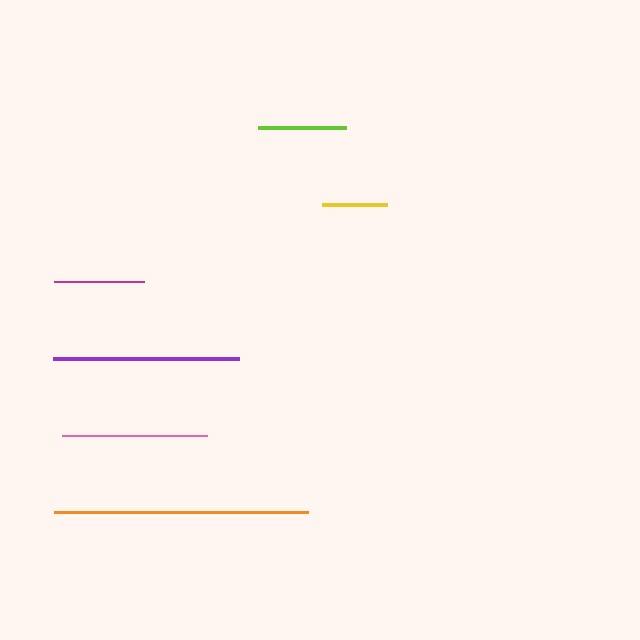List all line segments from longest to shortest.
From longest to shortest: orange, purple, pink, magenta, lime, yellow.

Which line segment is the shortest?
The yellow line is the shortest at approximately 65 pixels.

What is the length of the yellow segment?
The yellow segment is approximately 65 pixels long.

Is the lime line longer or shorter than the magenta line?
The magenta line is longer than the lime line.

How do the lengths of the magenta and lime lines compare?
The magenta and lime lines are approximately the same length.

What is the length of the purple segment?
The purple segment is approximately 186 pixels long.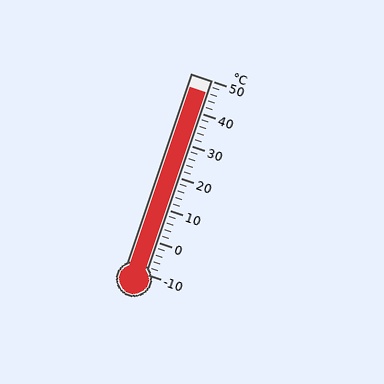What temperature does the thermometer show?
The thermometer shows approximately 46°C.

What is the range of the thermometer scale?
The thermometer scale ranges from -10°C to 50°C.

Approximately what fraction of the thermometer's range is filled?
The thermometer is filled to approximately 95% of its range.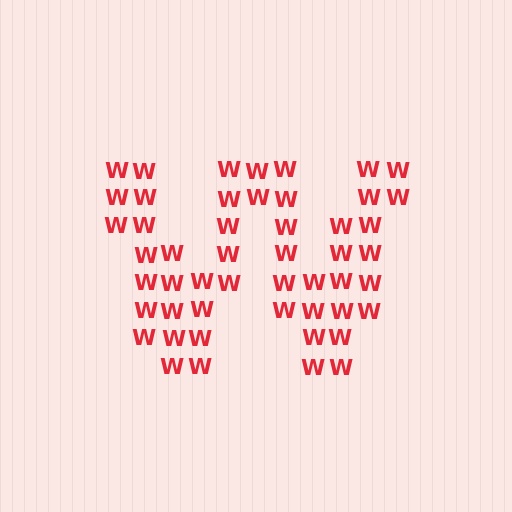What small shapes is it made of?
It is made of small letter W's.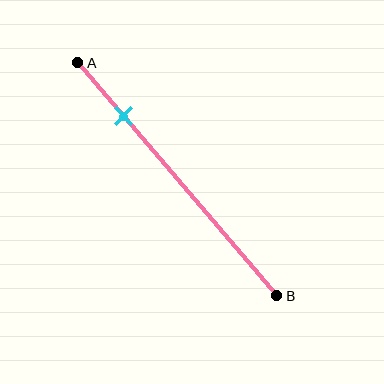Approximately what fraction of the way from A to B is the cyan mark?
The cyan mark is approximately 25% of the way from A to B.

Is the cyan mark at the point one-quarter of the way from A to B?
Yes, the mark is approximately at the one-quarter point.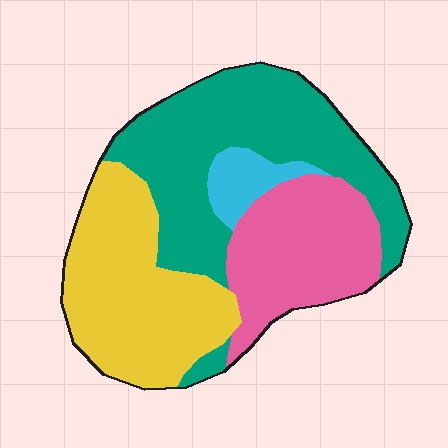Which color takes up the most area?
Teal, at roughly 40%.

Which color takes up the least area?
Cyan, at roughly 5%.